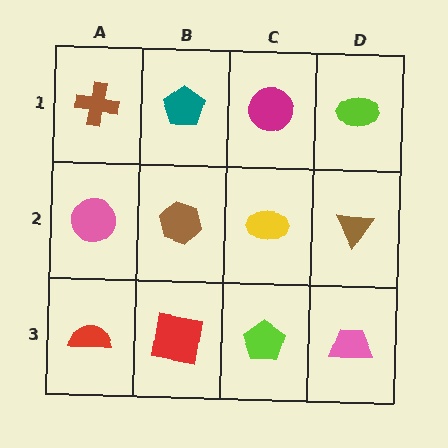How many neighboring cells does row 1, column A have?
2.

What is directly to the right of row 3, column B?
A lime pentagon.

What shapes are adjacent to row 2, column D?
A lime ellipse (row 1, column D), a pink trapezoid (row 3, column D), a yellow ellipse (row 2, column C).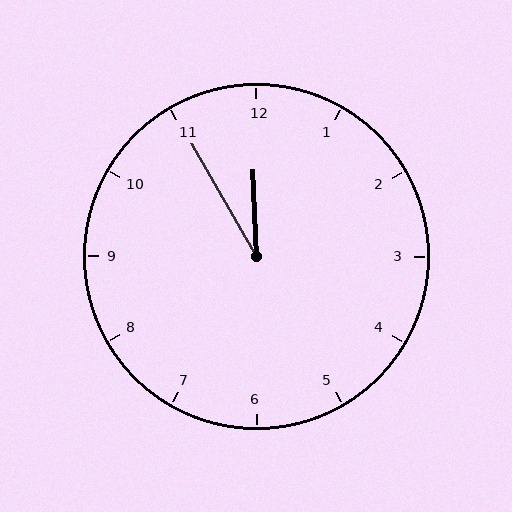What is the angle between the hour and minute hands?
Approximately 28 degrees.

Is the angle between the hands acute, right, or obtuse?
It is acute.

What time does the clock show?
11:55.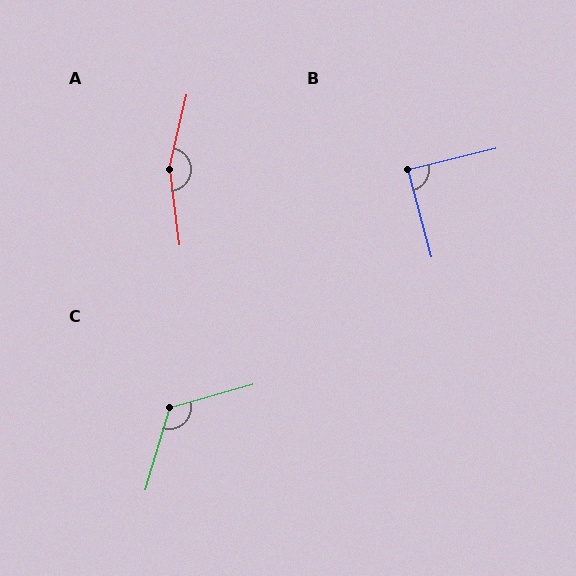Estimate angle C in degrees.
Approximately 123 degrees.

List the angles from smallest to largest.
B (89°), C (123°), A (160°).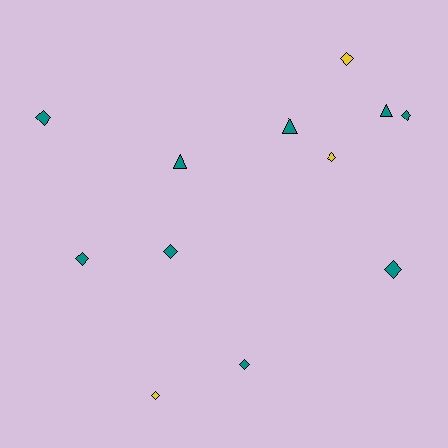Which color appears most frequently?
Teal, with 9 objects.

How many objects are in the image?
There are 12 objects.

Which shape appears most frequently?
Diamond, with 9 objects.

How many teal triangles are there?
There are 3 teal triangles.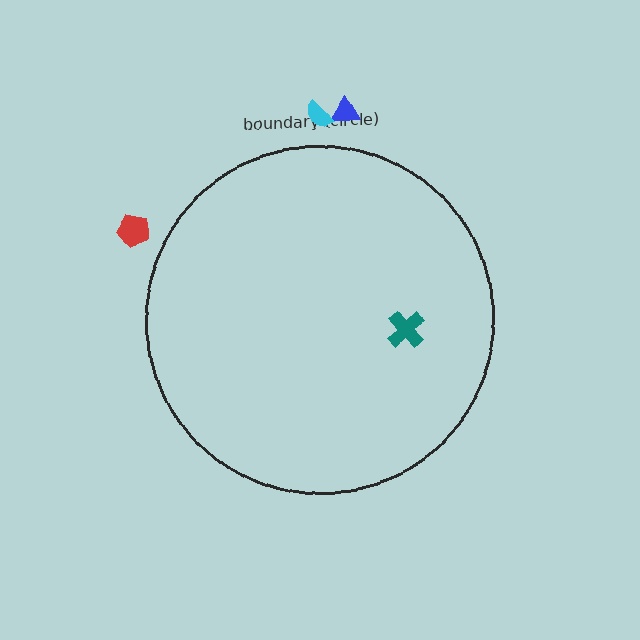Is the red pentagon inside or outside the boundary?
Outside.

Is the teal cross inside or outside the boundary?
Inside.